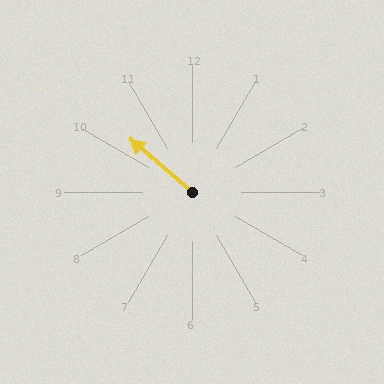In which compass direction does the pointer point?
Northwest.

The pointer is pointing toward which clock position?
Roughly 10 o'clock.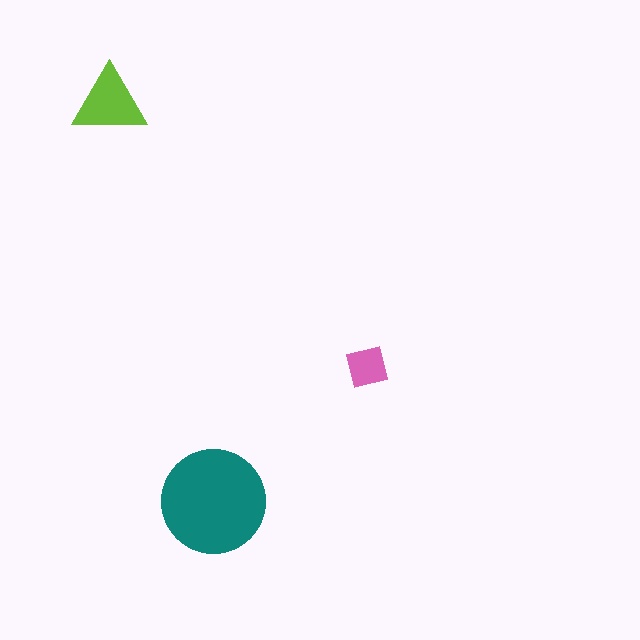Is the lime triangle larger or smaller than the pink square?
Larger.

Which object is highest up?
The lime triangle is topmost.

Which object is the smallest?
The pink square.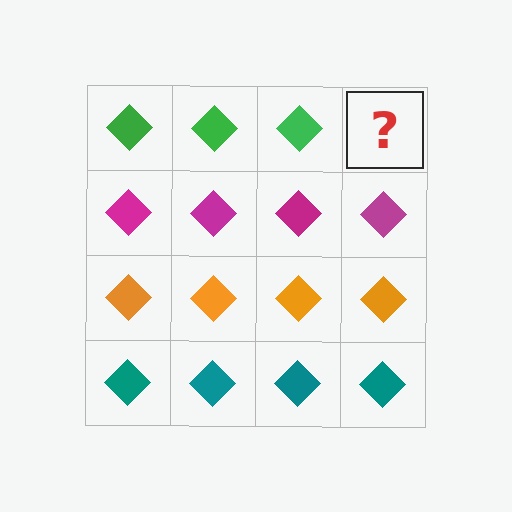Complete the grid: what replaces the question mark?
The question mark should be replaced with a green diamond.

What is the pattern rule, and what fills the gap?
The rule is that each row has a consistent color. The gap should be filled with a green diamond.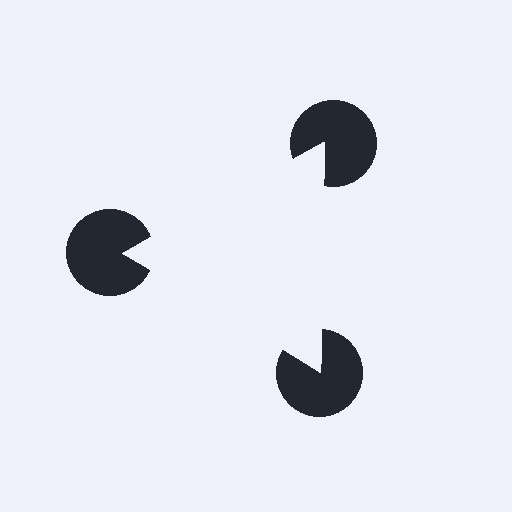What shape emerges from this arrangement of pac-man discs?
An illusory triangle — its edges are inferred from the aligned wedge cuts in the pac-man discs, not physically drawn.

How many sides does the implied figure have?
3 sides.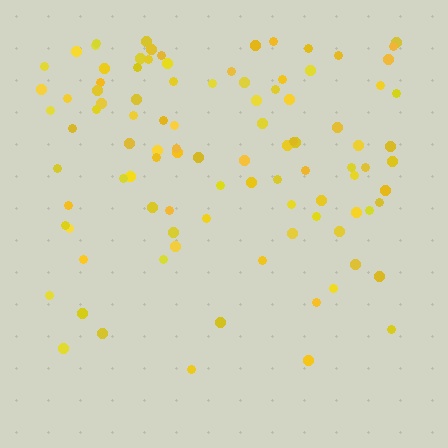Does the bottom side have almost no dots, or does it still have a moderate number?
Still a moderate number, just noticeably fewer than the top.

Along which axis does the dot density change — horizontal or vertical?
Vertical.